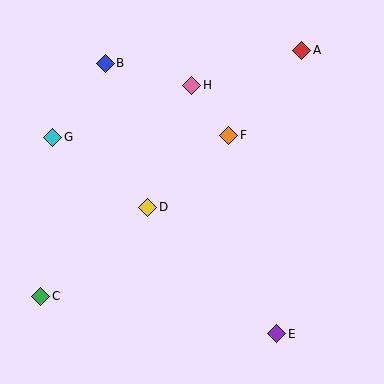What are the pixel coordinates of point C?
Point C is at (41, 296).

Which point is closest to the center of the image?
Point D at (148, 207) is closest to the center.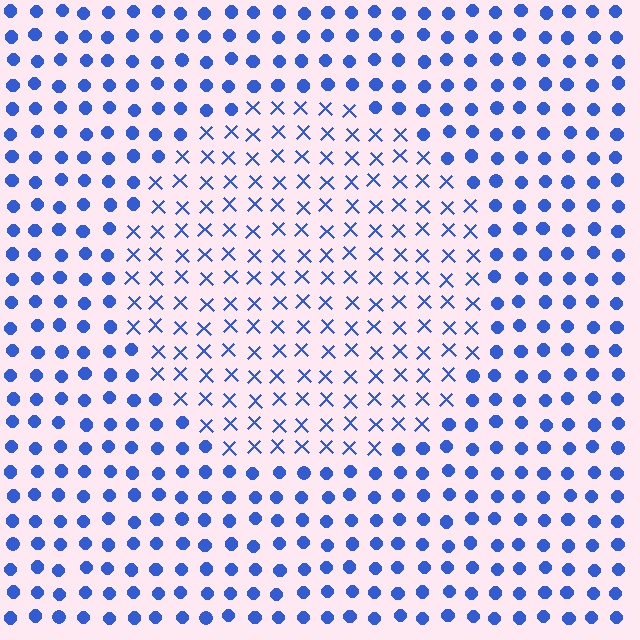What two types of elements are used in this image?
The image uses X marks inside the circle region and circles outside it.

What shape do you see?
I see a circle.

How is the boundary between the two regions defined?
The boundary is defined by a change in element shape: X marks inside vs. circles outside. All elements share the same color and spacing.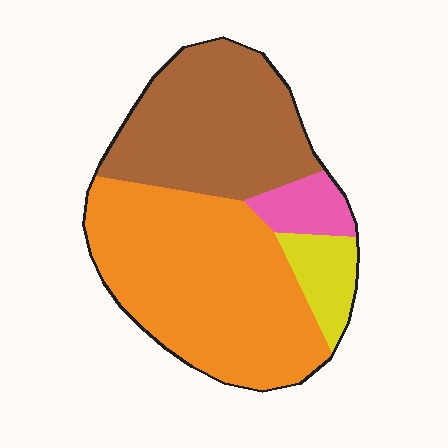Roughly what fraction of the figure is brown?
Brown covers 35% of the figure.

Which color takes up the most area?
Orange, at roughly 50%.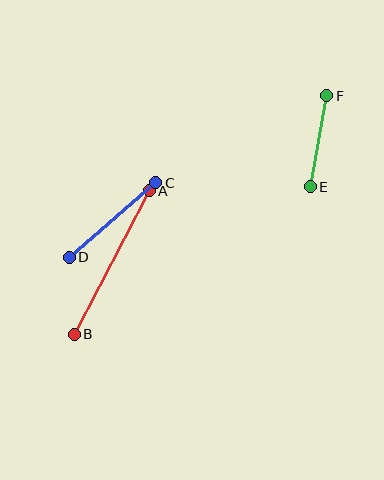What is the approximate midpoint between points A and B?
The midpoint is at approximately (112, 262) pixels.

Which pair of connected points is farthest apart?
Points A and B are farthest apart.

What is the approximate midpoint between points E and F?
The midpoint is at approximately (318, 141) pixels.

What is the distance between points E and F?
The distance is approximately 93 pixels.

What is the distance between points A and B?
The distance is approximately 162 pixels.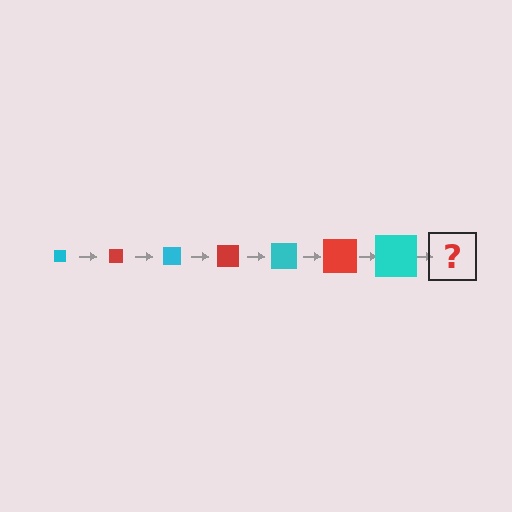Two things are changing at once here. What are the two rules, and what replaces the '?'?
The two rules are that the square grows larger each step and the color cycles through cyan and red. The '?' should be a red square, larger than the previous one.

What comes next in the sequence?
The next element should be a red square, larger than the previous one.